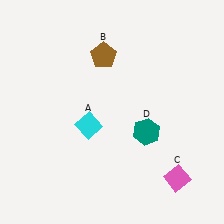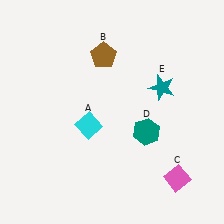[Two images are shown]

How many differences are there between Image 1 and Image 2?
There is 1 difference between the two images.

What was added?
A teal star (E) was added in Image 2.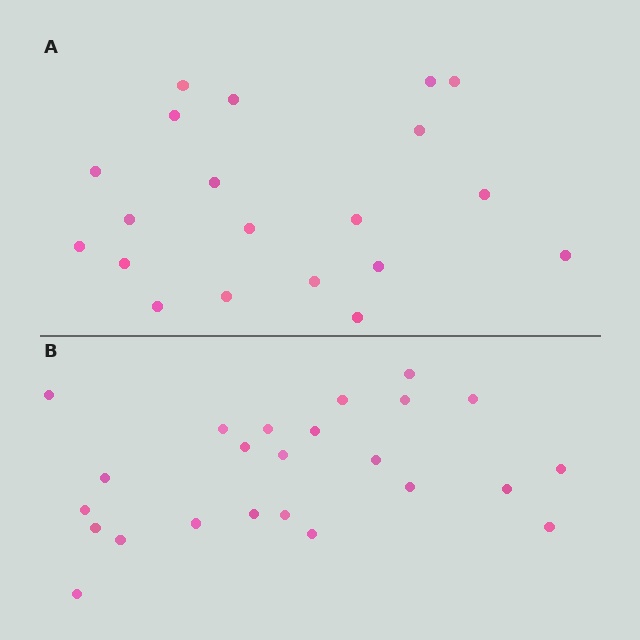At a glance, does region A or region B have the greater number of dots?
Region B (the bottom region) has more dots.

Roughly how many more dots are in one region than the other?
Region B has about 4 more dots than region A.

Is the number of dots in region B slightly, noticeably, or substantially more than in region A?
Region B has only slightly more — the two regions are fairly close. The ratio is roughly 1.2 to 1.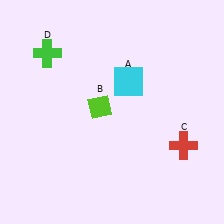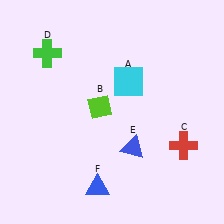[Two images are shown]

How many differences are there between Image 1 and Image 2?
There are 2 differences between the two images.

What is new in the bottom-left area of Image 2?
A blue triangle (F) was added in the bottom-left area of Image 2.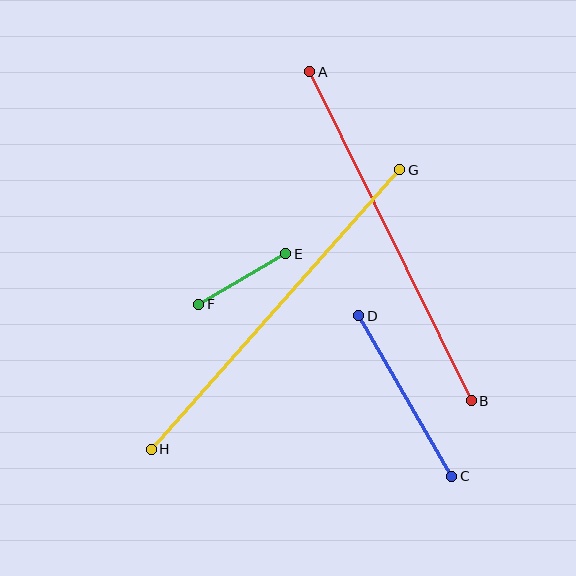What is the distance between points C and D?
The distance is approximately 186 pixels.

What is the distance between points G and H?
The distance is approximately 374 pixels.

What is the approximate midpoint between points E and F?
The midpoint is at approximately (242, 279) pixels.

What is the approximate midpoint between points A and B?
The midpoint is at approximately (390, 236) pixels.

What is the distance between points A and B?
The distance is approximately 366 pixels.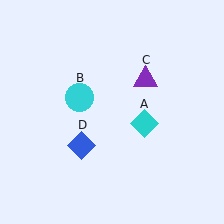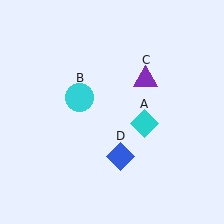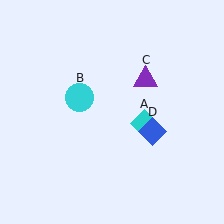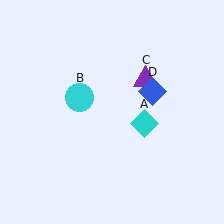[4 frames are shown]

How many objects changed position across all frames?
1 object changed position: blue diamond (object D).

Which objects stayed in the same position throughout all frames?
Cyan diamond (object A) and cyan circle (object B) and purple triangle (object C) remained stationary.